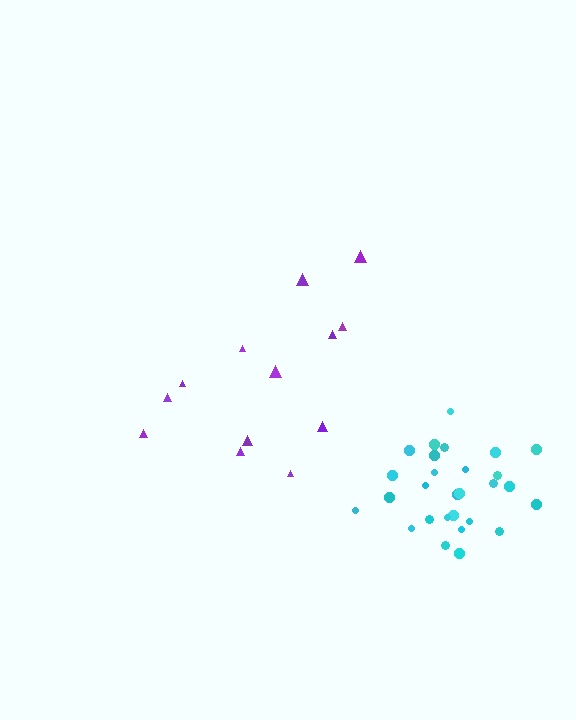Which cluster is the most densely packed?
Cyan.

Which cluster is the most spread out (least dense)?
Purple.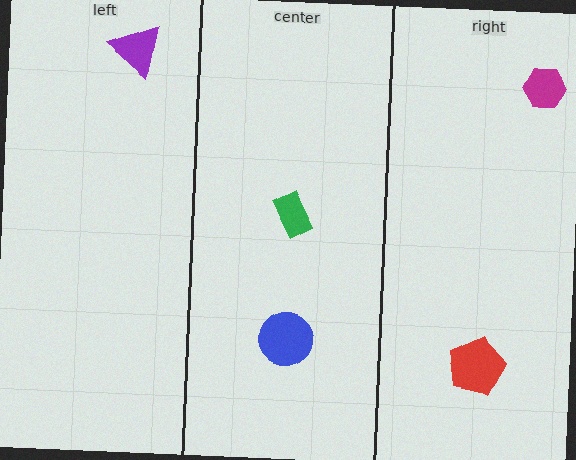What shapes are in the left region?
The purple triangle.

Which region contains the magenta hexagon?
The right region.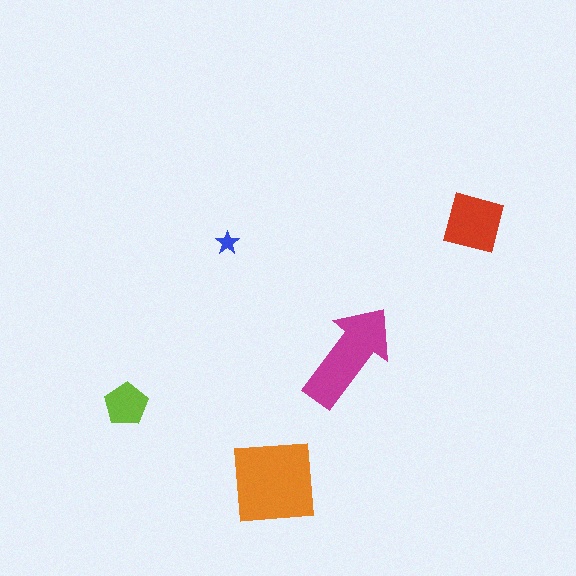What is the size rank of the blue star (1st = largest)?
5th.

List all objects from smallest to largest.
The blue star, the lime pentagon, the red square, the magenta arrow, the orange square.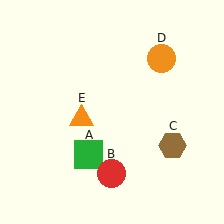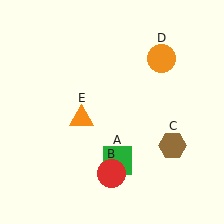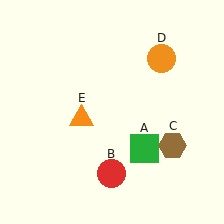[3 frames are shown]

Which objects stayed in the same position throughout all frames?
Red circle (object B) and brown hexagon (object C) and orange circle (object D) and orange triangle (object E) remained stationary.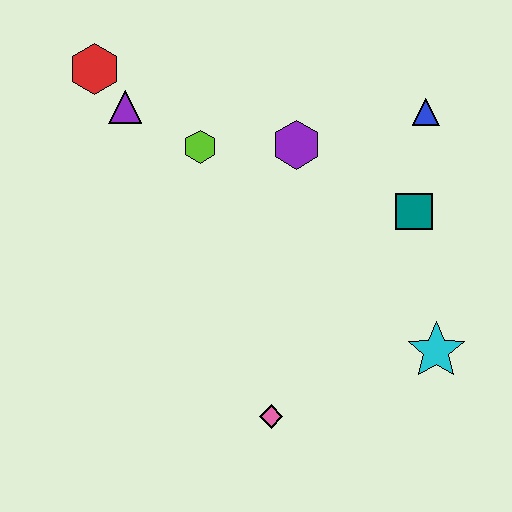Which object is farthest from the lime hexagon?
The cyan star is farthest from the lime hexagon.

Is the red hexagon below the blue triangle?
No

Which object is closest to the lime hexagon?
The purple triangle is closest to the lime hexagon.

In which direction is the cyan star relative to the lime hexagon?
The cyan star is to the right of the lime hexagon.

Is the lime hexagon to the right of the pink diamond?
No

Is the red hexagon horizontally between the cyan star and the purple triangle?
No